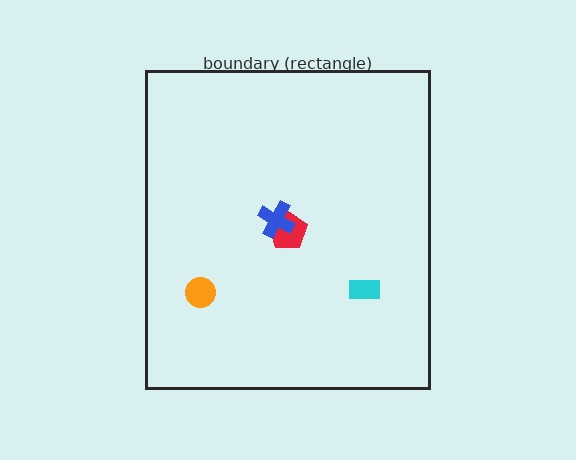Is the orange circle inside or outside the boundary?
Inside.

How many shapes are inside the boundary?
4 inside, 0 outside.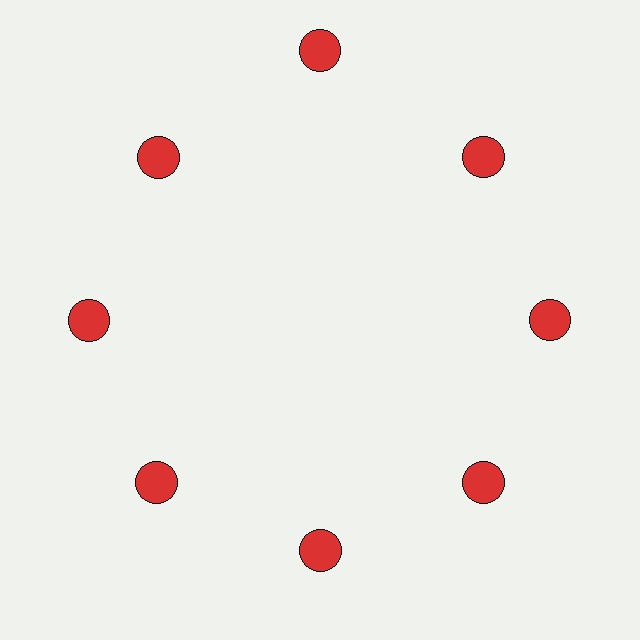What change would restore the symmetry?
The symmetry would be restored by moving it inward, back onto the ring so that all 8 circles sit at equal angles and equal distance from the center.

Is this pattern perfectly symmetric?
No. The 8 red circles are arranged in a ring, but one element near the 12 o'clock position is pushed outward from the center, breaking the 8-fold rotational symmetry.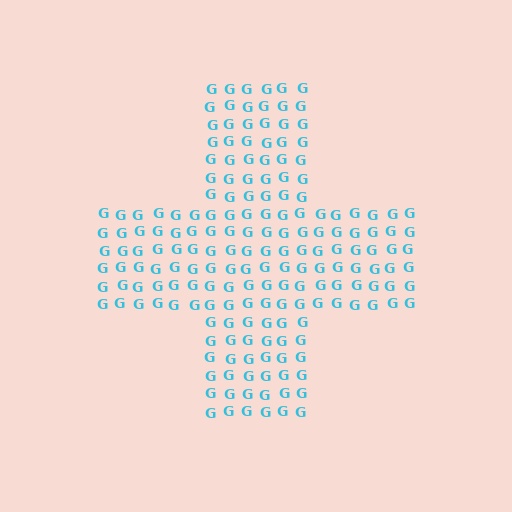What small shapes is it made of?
It is made of small letter G's.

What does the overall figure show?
The overall figure shows a cross.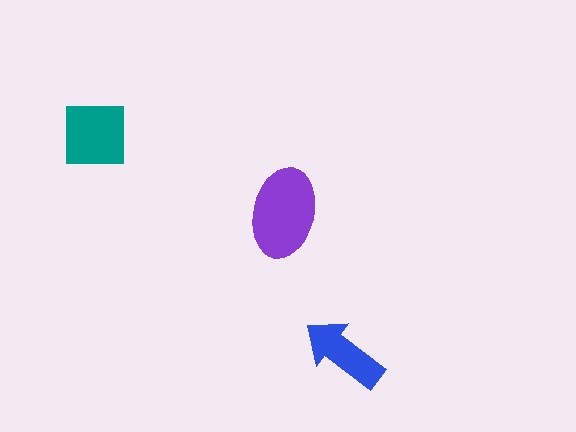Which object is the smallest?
The blue arrow.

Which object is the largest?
The purple ellipse.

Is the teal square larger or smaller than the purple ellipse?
Smaller.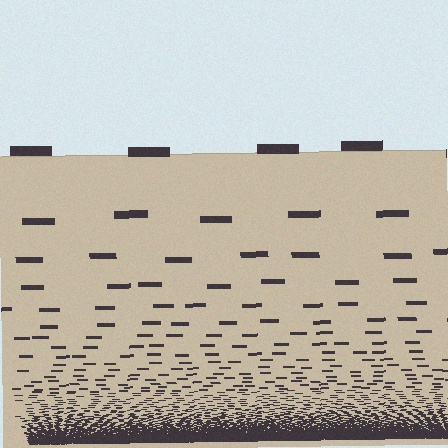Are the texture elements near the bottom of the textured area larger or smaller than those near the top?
Smaller. The gradient is inverted — elements near the bottom are smaller and denser.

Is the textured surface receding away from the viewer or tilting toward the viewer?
The surface appears to tilt toward the viewer. Texture elements get larger and sparser toward the top.